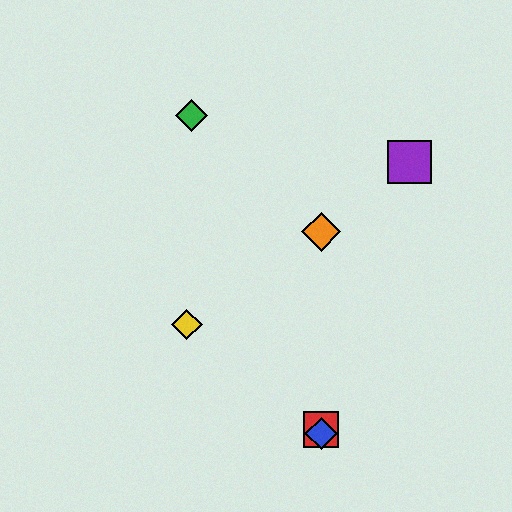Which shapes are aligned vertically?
The red square, the blue diamond, the orange diamond are aligned vertically.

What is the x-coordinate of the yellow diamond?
The yellow diamond is at x≈187.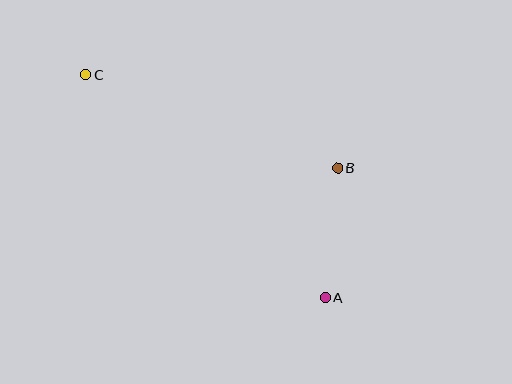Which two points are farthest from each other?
Points A and C are farthest from each other.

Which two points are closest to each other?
Points A and B are closest to each other.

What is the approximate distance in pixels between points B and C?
The distance between B and C is approximately 269 pixels.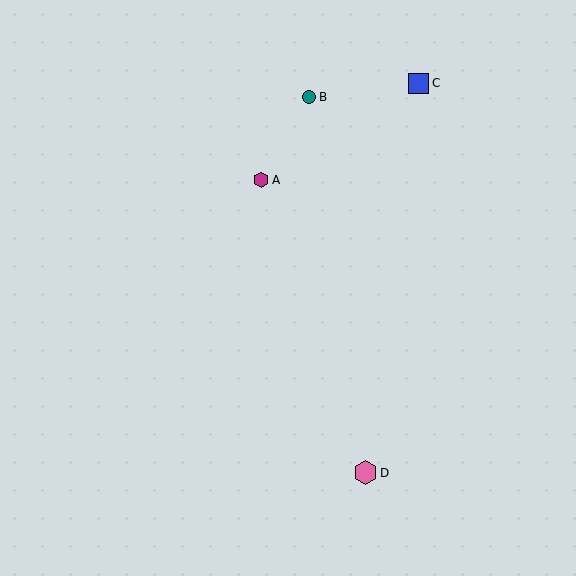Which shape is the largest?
The pink hexagon (labeled D) is the largest.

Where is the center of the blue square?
The center of the blue square is at (419, 83).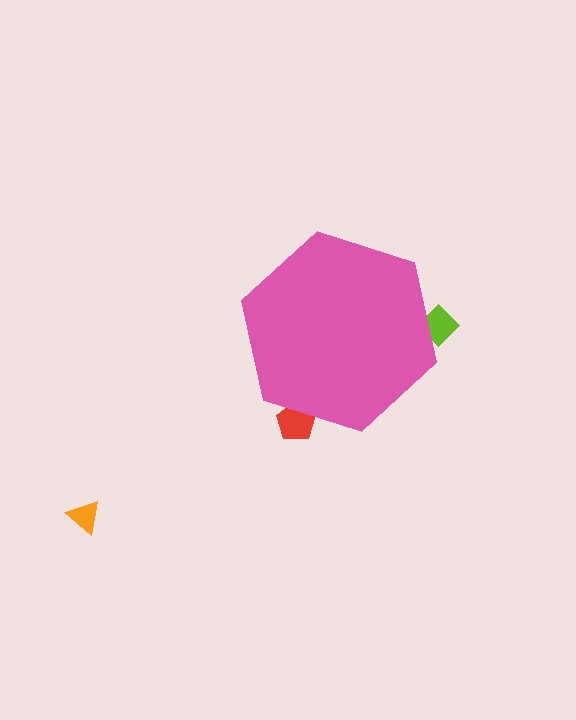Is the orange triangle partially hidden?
No, the orange triangle is fully visible.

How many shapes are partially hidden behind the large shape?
2 shapes are partially hidden.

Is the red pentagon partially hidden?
Yes, the red pentagon is partially hidden behind the pink hexagon.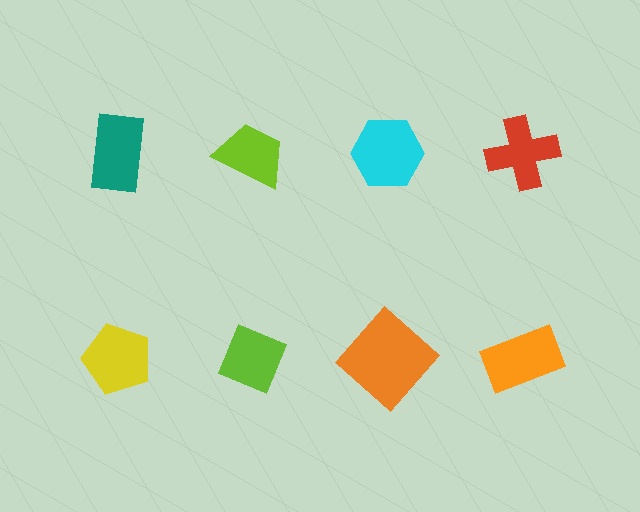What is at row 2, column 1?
A yellow pentagon.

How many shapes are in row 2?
4 shapes.